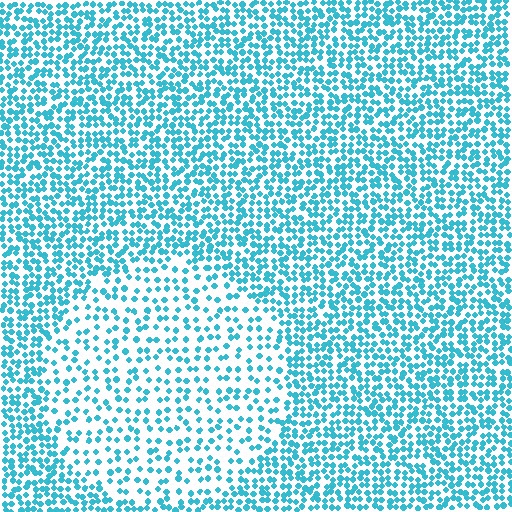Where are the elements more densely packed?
The elements are more densely packed outside the circle boundary.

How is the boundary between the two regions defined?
The boundary is defined by a change in element density (approximately 2.0x ratio). All elements are the same color, size, and shape.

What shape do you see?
I see a circle.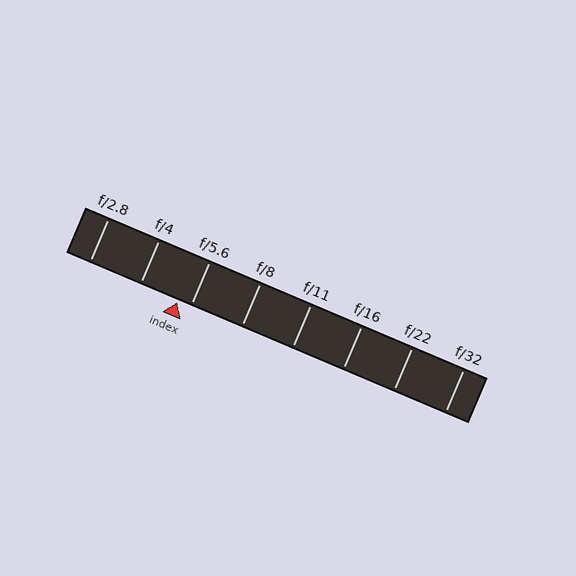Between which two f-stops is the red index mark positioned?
The index mark is between f/4 and f/5.6.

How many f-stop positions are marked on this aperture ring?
There are 8 f-stop positions marked.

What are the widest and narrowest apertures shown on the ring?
The widest aperture shown is f/2.8 and the narrowest is f/32.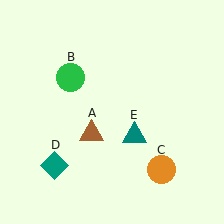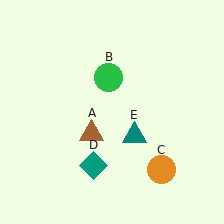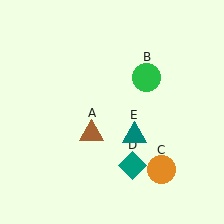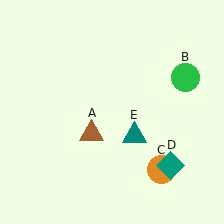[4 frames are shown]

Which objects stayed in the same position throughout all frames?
Brown triangle (object A) and orange circle (object C) and teal triangle (object E) remained stationary.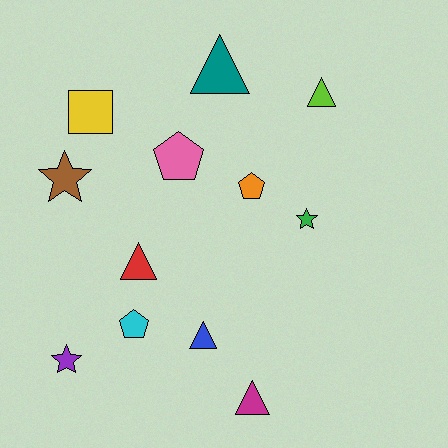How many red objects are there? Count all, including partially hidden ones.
There is 1 red object.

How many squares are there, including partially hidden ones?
There is 1 square.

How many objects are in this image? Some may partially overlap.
There are 12 objects.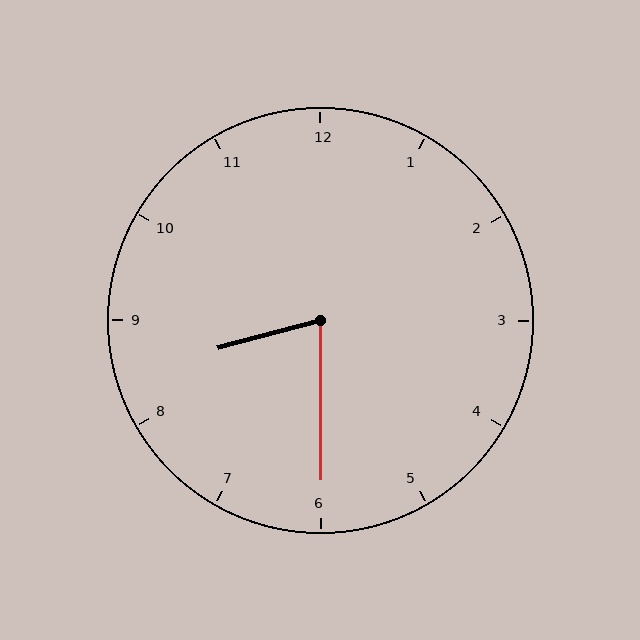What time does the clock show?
8:30.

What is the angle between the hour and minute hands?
Approximately 75 degrees.